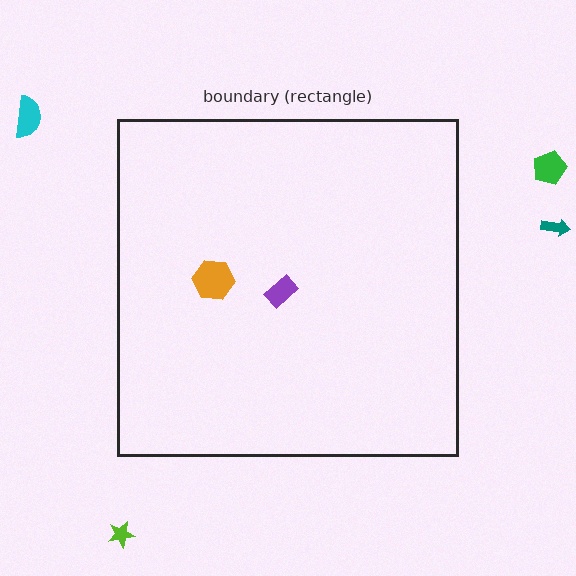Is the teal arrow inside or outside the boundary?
Outside.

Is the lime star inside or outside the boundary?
Outside.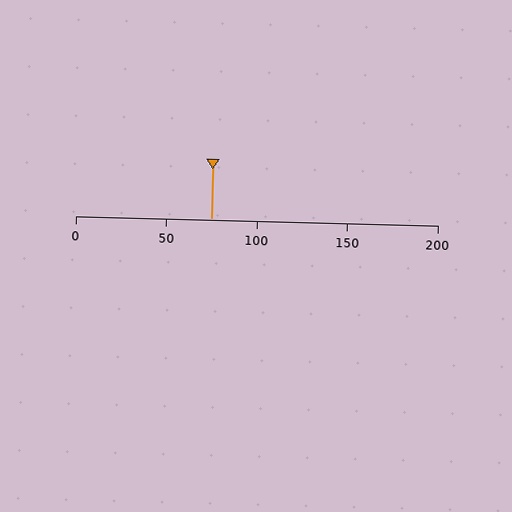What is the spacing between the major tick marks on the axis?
The major ticks are spaced 50 apart.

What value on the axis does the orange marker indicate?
The marker indicates approximately 75.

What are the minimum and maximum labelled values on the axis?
The axis runs from 0 to 200.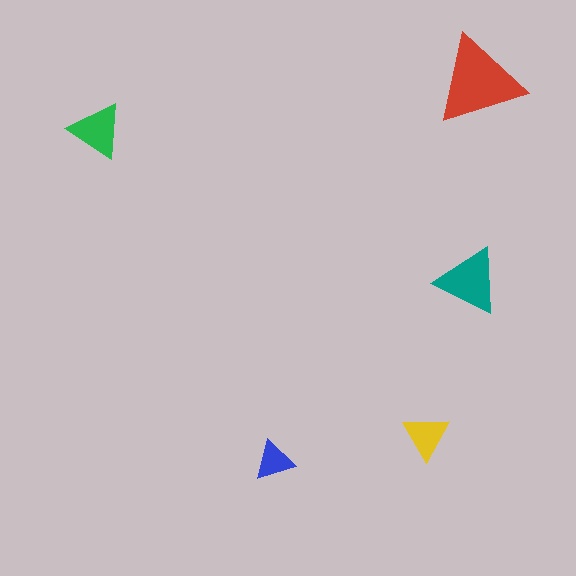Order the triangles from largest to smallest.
the red one, the teal one, the green one, the yellow one, the blue one.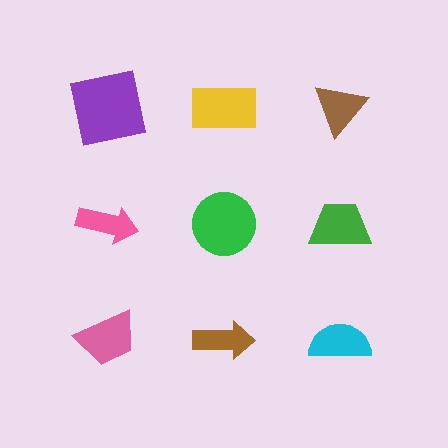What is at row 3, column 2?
A brown arrow.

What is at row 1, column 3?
A brown triangle.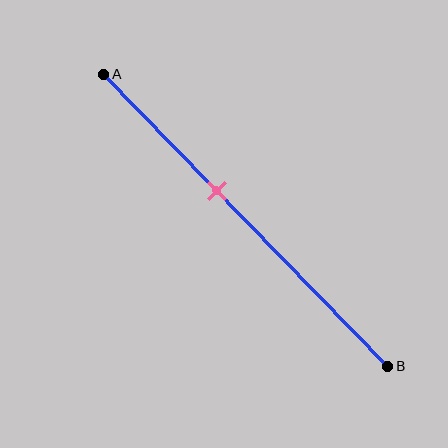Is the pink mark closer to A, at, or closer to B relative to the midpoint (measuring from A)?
The pink mark is closer to point A than the midpoint of segment AB.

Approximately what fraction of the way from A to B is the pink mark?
The pink mark is approximately 40% of the way from A to B.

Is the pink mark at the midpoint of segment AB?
No, the mark is at about 40% from A, not at the 50% midpoint.